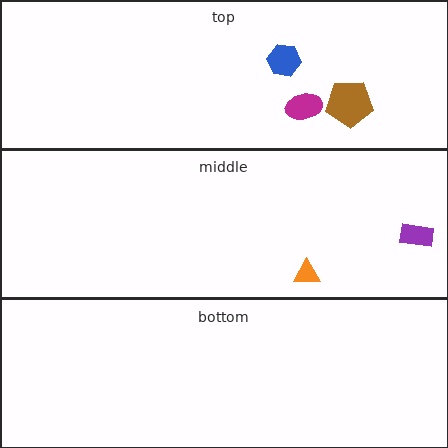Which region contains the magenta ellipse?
The top region.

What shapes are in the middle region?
The orange triangle, the purple rectangle.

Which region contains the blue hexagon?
The top region.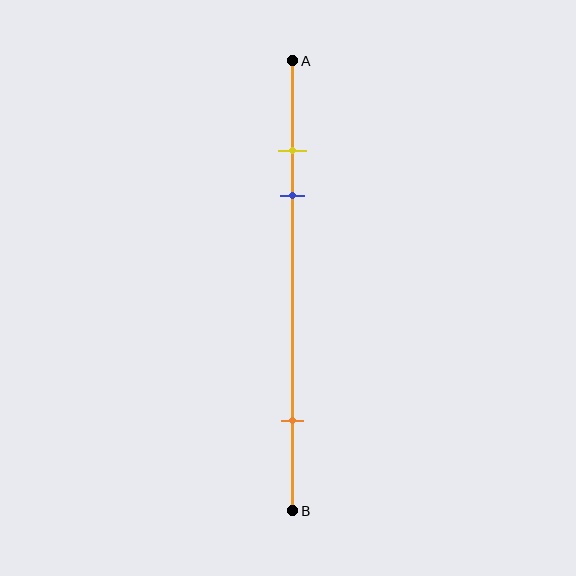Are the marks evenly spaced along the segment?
No, the marks are not evenly spaced.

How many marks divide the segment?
There are 3 marks dividing the segment.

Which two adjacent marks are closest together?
The yellow and blue marks are the closest adjacent pair.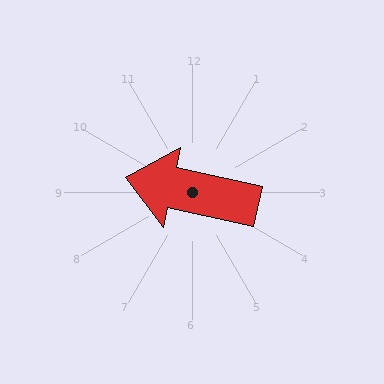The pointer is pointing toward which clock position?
Roughly 9 o'clock.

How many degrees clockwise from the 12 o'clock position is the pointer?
Approximately 282 degrees.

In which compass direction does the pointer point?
West.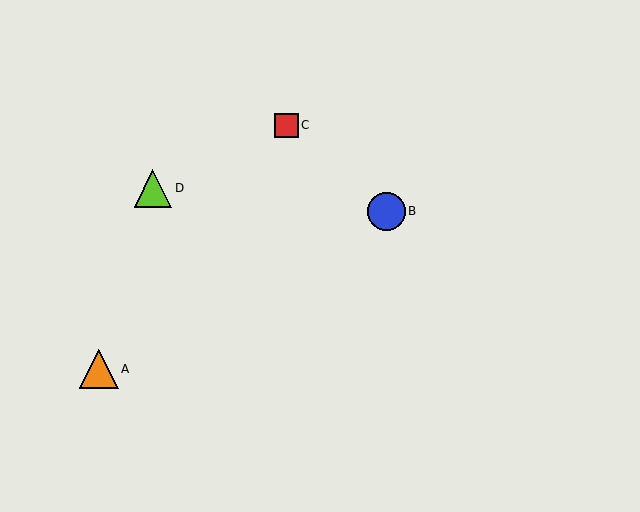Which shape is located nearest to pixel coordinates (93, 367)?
The orange triangle (labeled A) at (99, 369) is nearest to that location.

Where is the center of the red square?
The center of the red square is at (286, 125).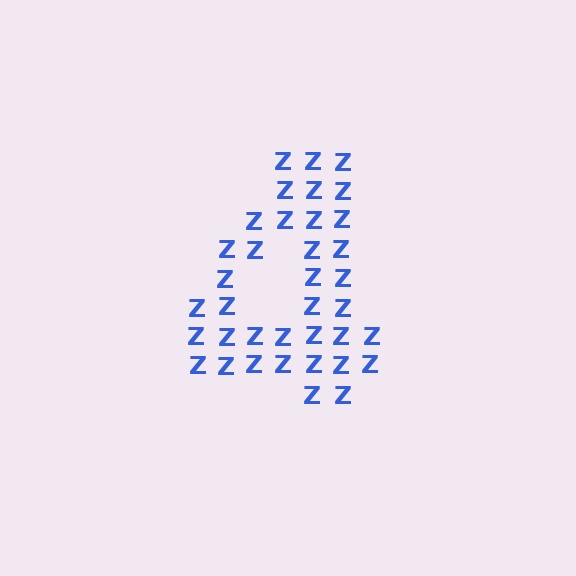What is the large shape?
The large shape is the digit 4.